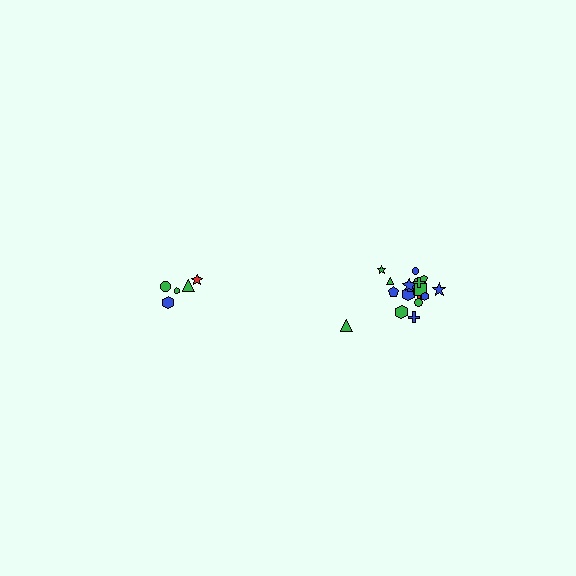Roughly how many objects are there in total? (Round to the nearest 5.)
Roughly 25 objects in total.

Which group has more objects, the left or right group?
The right group.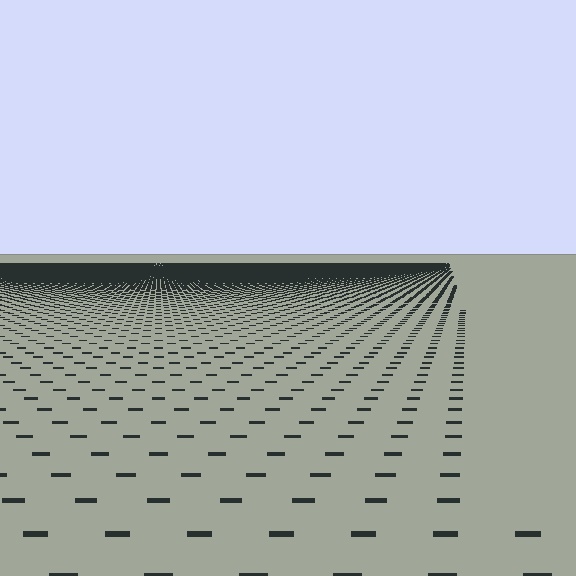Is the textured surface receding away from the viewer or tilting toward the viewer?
The surface is receding away from the viewer. Texture elements get smaller and denser toward the top.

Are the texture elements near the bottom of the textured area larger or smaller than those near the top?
Larger. Near the bottom, elements are closer to the viewer and appear at a bigger on-screen size.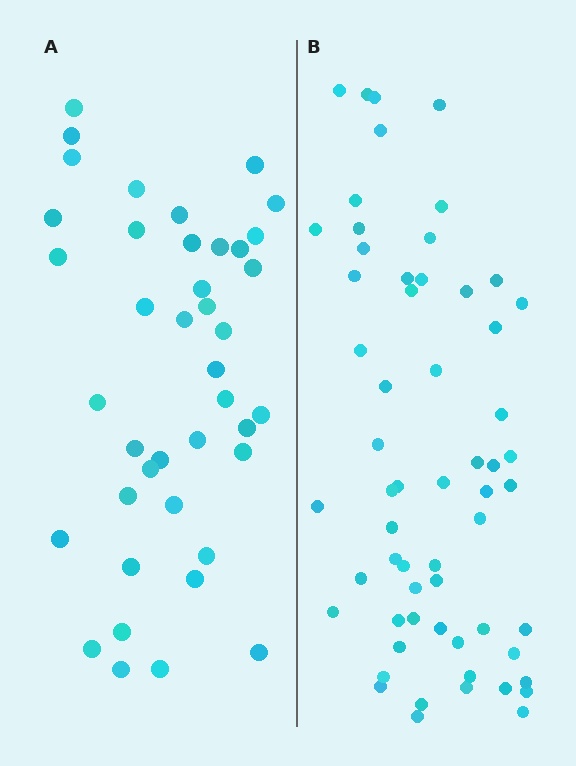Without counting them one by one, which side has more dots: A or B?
Region B (the right region) has more dots.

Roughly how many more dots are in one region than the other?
Region B has approximately 20 more dots than region A.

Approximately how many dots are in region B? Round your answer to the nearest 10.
About 60 dots.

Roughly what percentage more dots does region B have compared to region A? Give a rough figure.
About 45% more.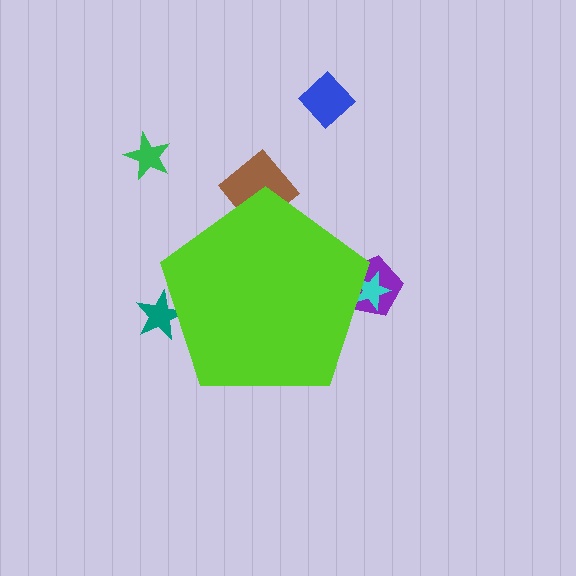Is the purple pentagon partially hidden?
Yes, the purple pentagon is partially hidden behind the lime pentagon.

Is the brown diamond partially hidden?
Yes, the brown diamond is partially hidden behind the lime pentagon.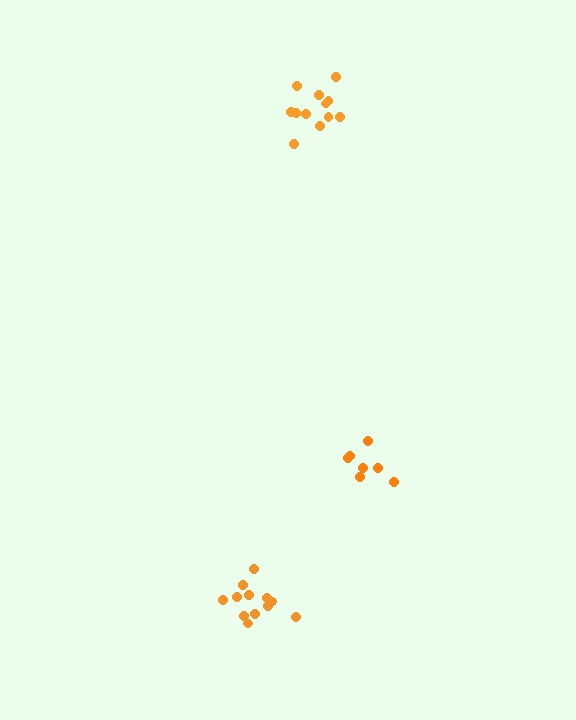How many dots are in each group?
Group 1: 12 dots, Group 2: 12 dots, Group 3: 7 dots (31 total).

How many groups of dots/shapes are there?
There are 3 groups.